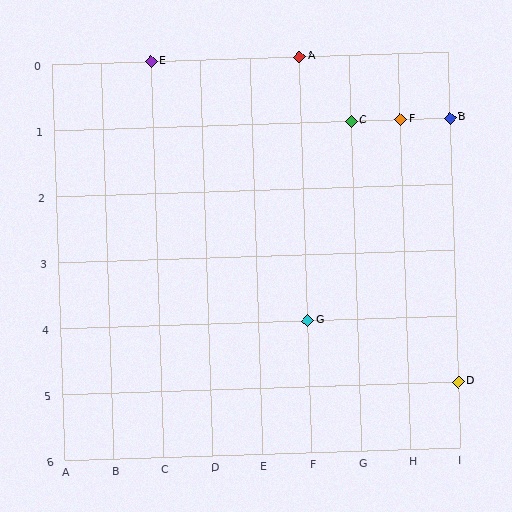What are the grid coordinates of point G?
Point G is at grid coordinates (F, 4).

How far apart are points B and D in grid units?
Points B and D are 4 rows apart.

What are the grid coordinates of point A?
Point A is at grid coordinates (F, 0).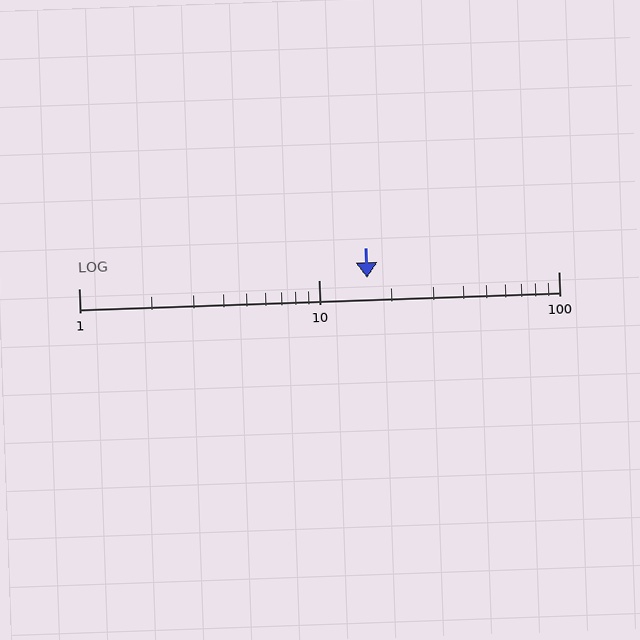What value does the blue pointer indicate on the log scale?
The pointer indicates approximately 16.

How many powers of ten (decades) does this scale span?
The scale spans 2 decades, from 1 to 100.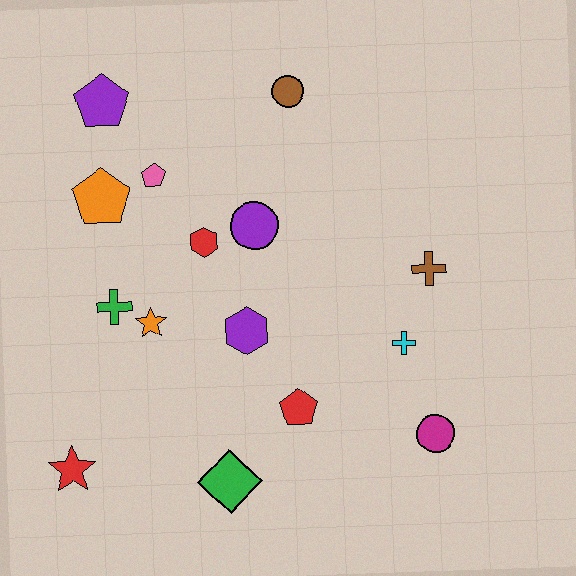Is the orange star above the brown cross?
No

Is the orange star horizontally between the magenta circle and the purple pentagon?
Yes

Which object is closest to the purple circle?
The red hexagon is closest to the purple circle.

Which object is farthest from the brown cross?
The red star is farthest from the brown cross.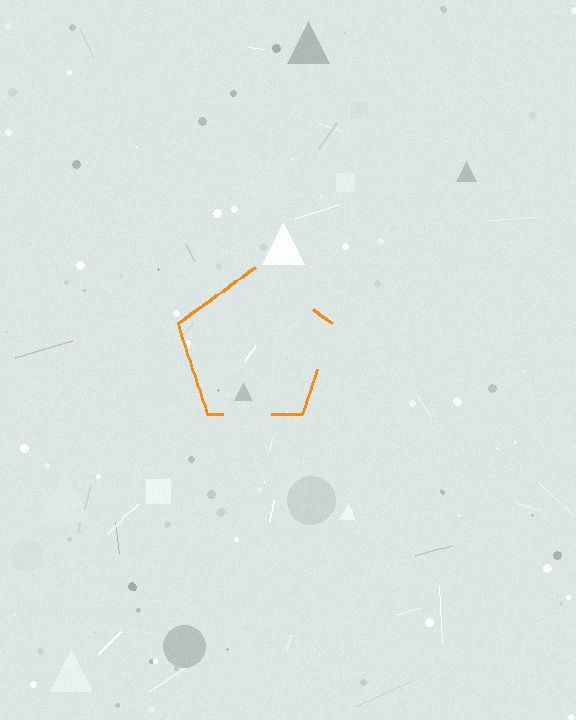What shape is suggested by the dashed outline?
The dashed outline suggests a pentagon.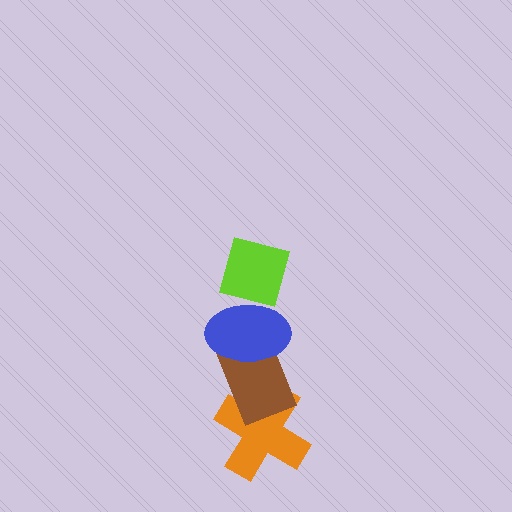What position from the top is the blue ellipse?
The blue ellipse is 2nd from the top.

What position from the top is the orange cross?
The orange cross is 4th from the top.